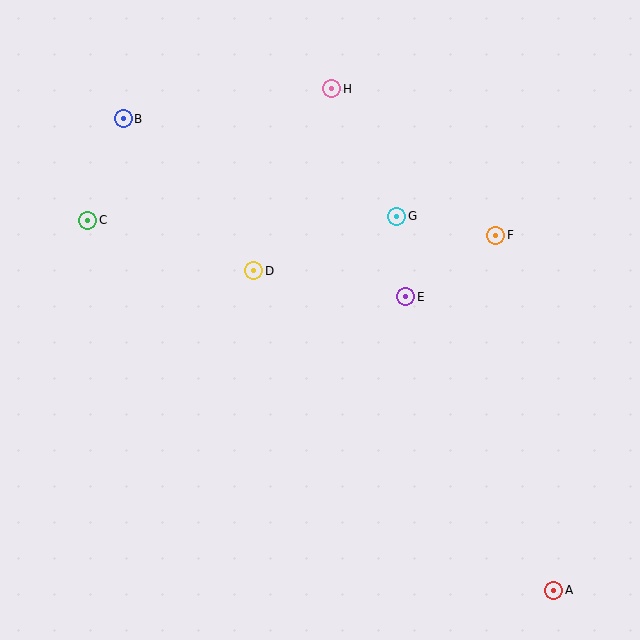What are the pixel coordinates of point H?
Point H is at (332, 89).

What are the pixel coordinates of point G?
Point G is at (397, 216).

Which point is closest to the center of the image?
Point D at (254, 271) is closest to the center.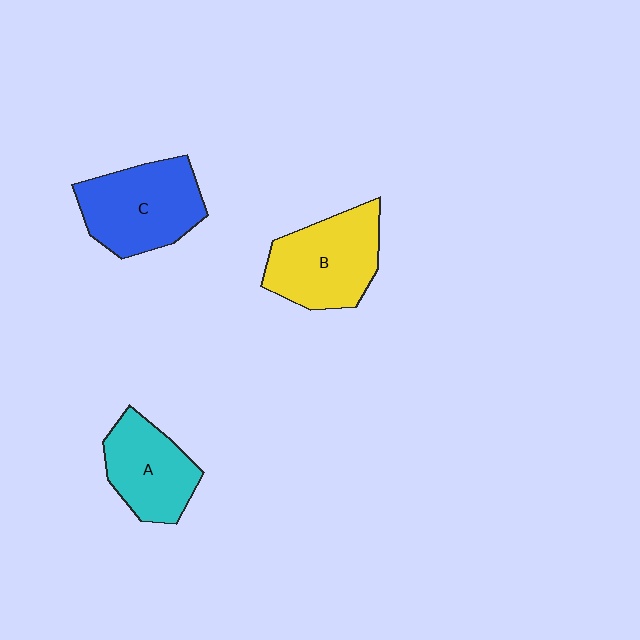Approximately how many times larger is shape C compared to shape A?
Approximately 1.3 times.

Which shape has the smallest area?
Shape A (cyan).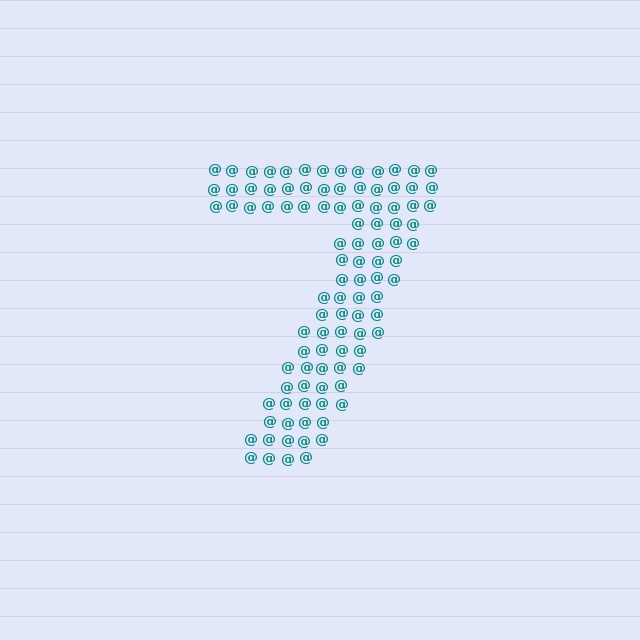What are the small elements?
The small elements are at signs.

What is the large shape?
The large shape is the digit 7.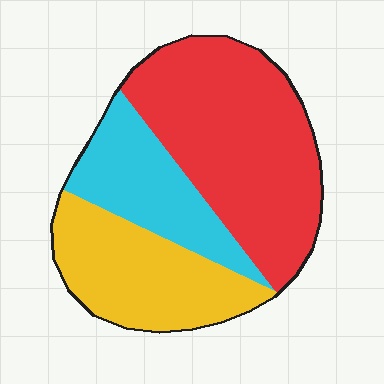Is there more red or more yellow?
Red.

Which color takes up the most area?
Red, at roughly 50%.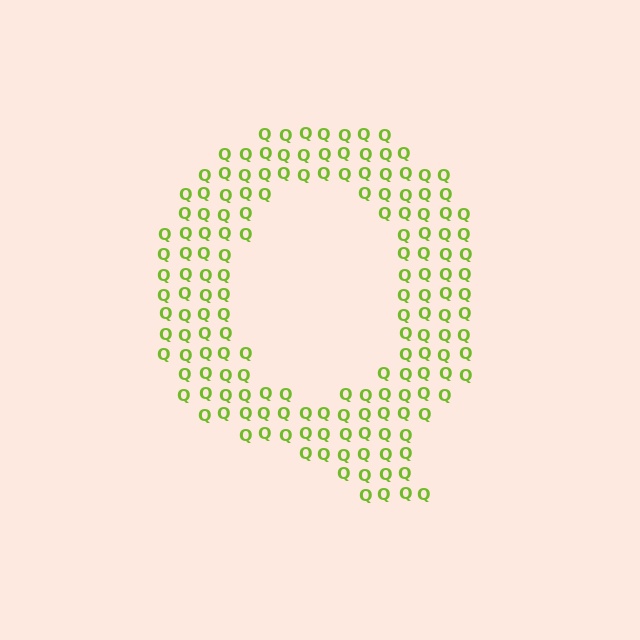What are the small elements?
The small elements are letter Q's.